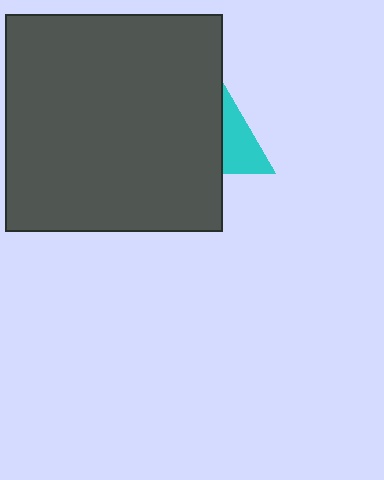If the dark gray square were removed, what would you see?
You would see the complete cyan triangle.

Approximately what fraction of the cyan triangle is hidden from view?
Roughly 65% of the cyan triangle is hidden behind the dark gray square.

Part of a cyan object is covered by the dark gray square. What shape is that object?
It is a triangle.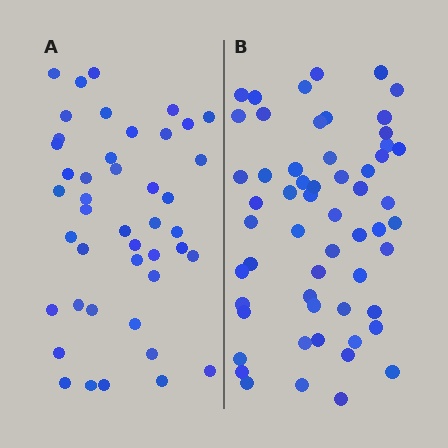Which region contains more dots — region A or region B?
Region B (the right region) has more dots.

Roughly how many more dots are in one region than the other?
Region B has approximately 15 more dots than region A.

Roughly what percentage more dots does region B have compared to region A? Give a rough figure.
About 30% more.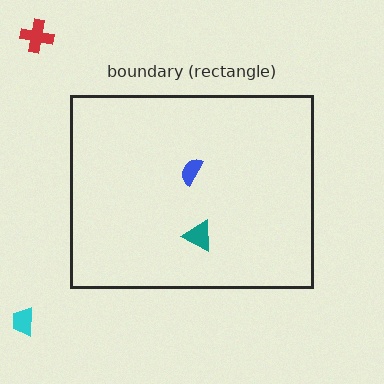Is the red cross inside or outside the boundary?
Outside.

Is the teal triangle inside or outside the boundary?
Inside.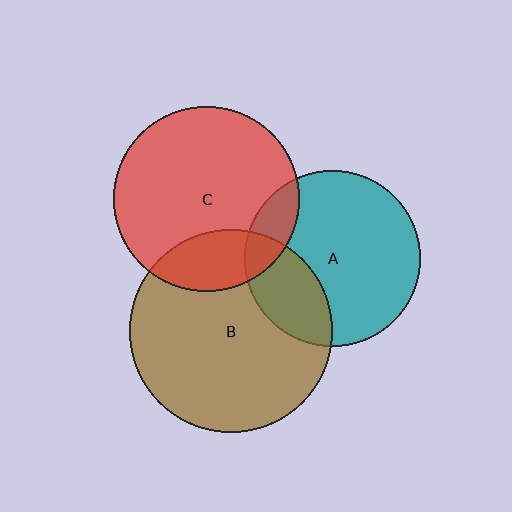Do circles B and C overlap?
Yes.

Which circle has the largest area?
Circle B (brown).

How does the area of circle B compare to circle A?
Approximately 1.3 times.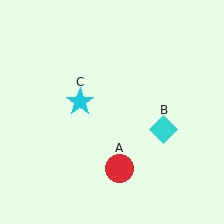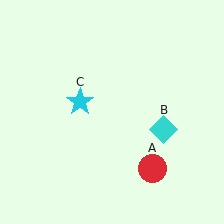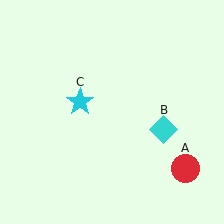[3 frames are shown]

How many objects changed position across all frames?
1 object changed position: red circle (object A).